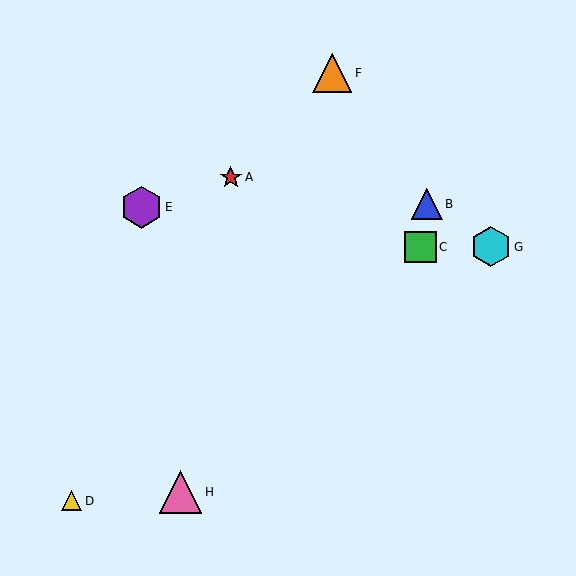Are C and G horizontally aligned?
Yes, both are at y≈247.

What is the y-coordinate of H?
Object H is at y≈492.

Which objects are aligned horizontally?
Objects C, G are aligned horizontally.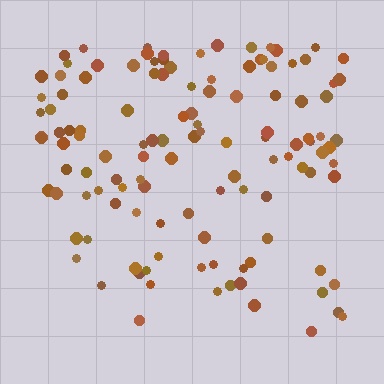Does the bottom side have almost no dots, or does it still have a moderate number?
Still a moderate number, just noticeably fewer than the top.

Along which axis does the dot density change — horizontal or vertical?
Vertical.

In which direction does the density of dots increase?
From bottom to top, with the top side densest.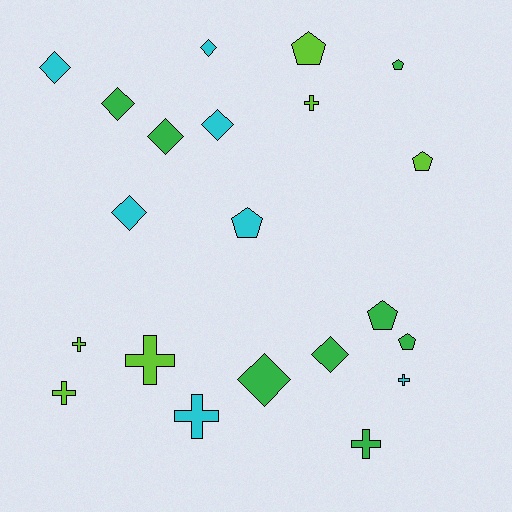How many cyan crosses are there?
There are 2 cyan crosses.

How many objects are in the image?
There are 21 objects.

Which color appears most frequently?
Green, with 8 objects.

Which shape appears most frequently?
Diamond, with 8 objects.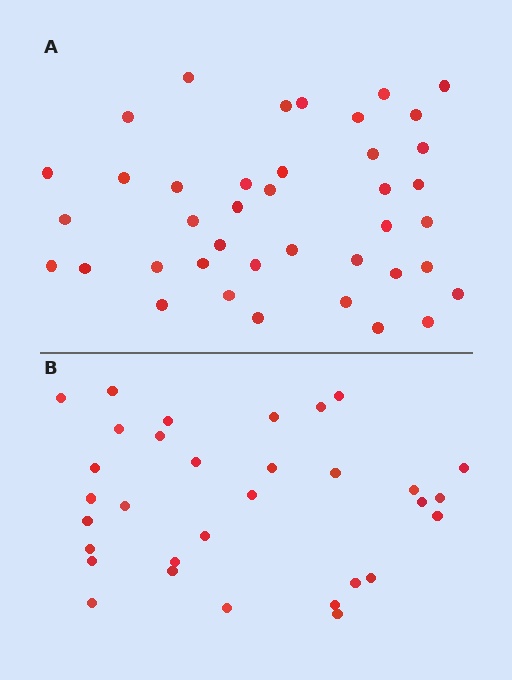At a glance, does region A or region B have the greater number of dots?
Region A (the top region) has more dots.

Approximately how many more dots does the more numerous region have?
Region A has roughly 8 or so more dots than region B.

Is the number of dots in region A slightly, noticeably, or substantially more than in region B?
Region A has noticeably more, but not dramatically so. The ratio is roughly 1.2 to 1.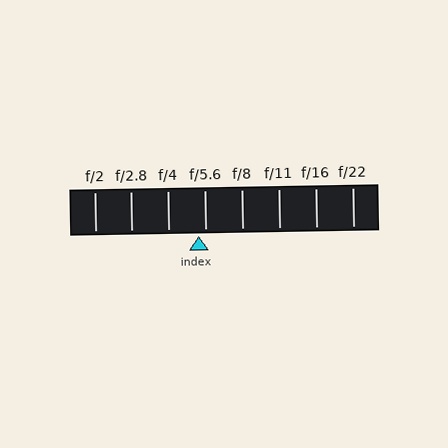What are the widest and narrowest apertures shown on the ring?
The widest aperture shown is f/2 and the narrowest is f/22.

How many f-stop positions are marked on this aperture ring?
There are 8 f-stop positions marked.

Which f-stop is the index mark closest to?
The index mark is closest to f/5.6.